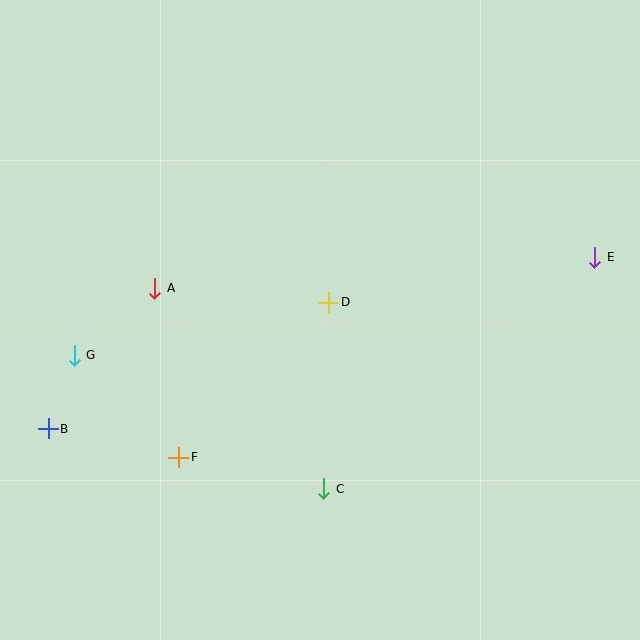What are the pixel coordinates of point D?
Point D is at (329, 302).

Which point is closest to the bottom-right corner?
Point C is closest to the bottom-right corner.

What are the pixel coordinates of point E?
Point E is at (595, 257).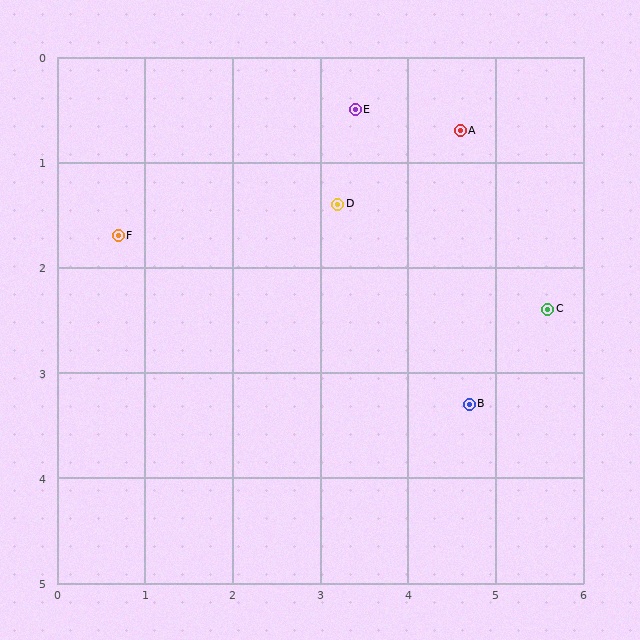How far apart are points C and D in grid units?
Points C and D are about 2.6 grid units apart.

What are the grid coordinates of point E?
Point E is at approximately (3.4, 0.5).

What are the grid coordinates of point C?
Point C is at approximately (5.6, 2.4).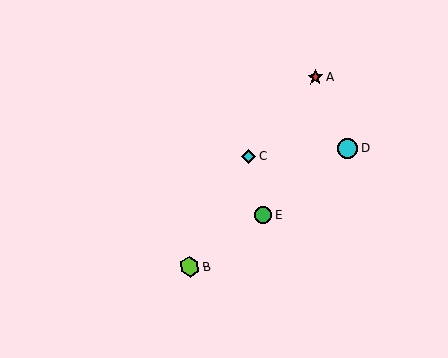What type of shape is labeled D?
Shape D is a cyan circle.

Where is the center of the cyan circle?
The center of the cyan circle is at (347, 149).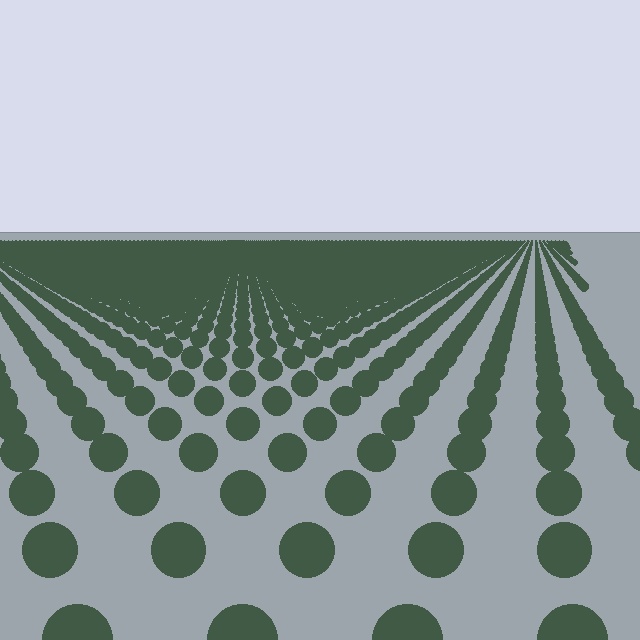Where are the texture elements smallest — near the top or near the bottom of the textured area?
Near the top.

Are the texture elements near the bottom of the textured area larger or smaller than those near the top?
Larger. Near the bottom, elements are closer to the viewer and appear at a bigger on-screen size.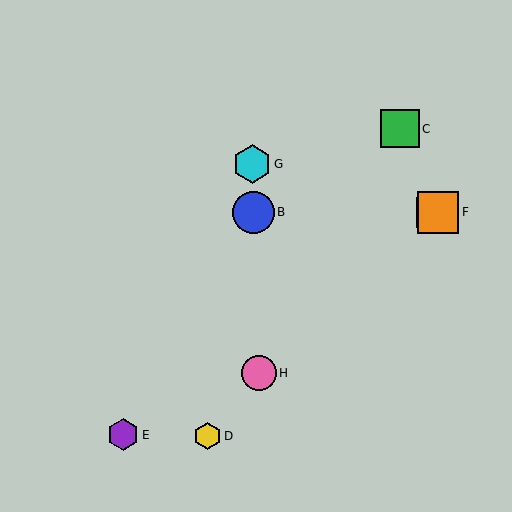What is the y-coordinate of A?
Object A is at y≈212.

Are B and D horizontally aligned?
No, B is at y≈212 and D is at y≈436.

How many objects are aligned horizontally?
3 objects (A, B, F) are aligned horizontally.